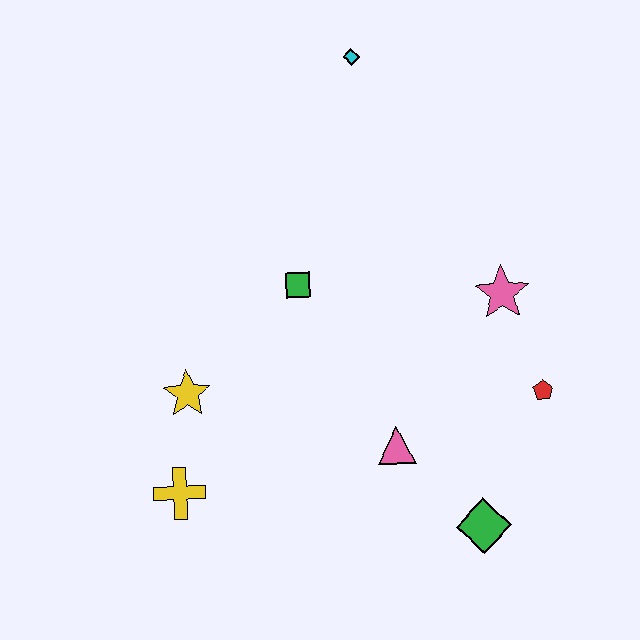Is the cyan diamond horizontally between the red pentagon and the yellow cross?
Yes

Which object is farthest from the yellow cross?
The cyan diamond is farthest from the yellow cross.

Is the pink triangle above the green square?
No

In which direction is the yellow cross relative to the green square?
The yellow cross is below the green square.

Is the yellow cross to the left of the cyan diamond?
Yes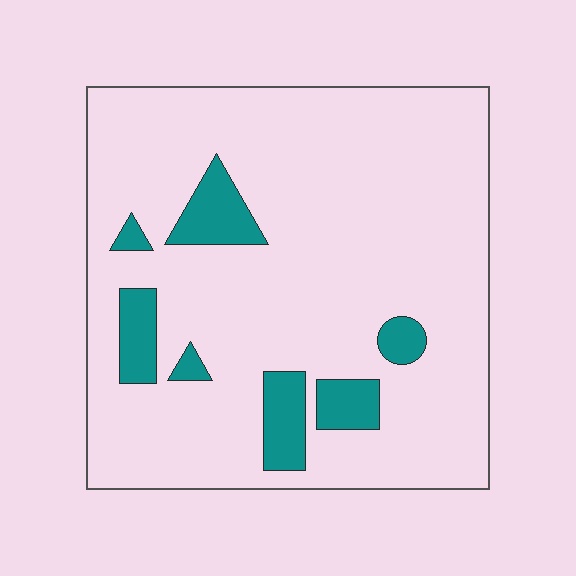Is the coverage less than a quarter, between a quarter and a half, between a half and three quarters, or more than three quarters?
Less than a quarter.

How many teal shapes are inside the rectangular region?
7.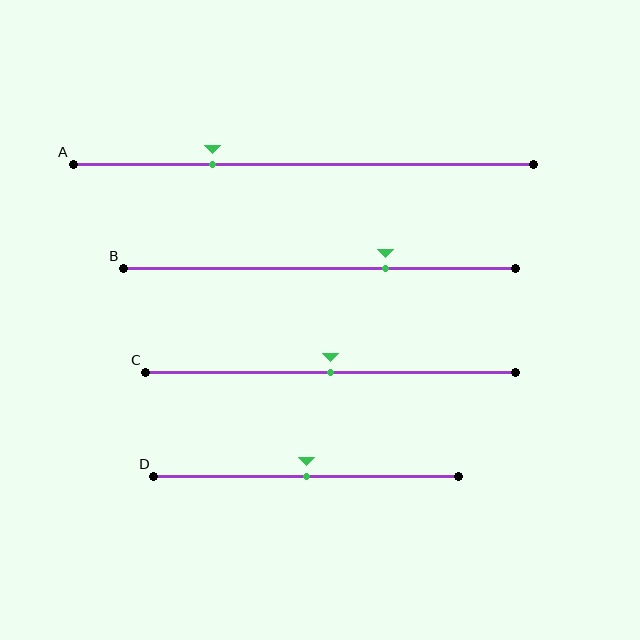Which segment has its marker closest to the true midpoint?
Segment C has its marker closest to the true midpoint.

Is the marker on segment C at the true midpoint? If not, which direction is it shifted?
Yes, the marker on segment C is at the true midpoint.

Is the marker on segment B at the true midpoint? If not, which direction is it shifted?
No, the marker on segment B is shifted to the right by about 17% of the segment length.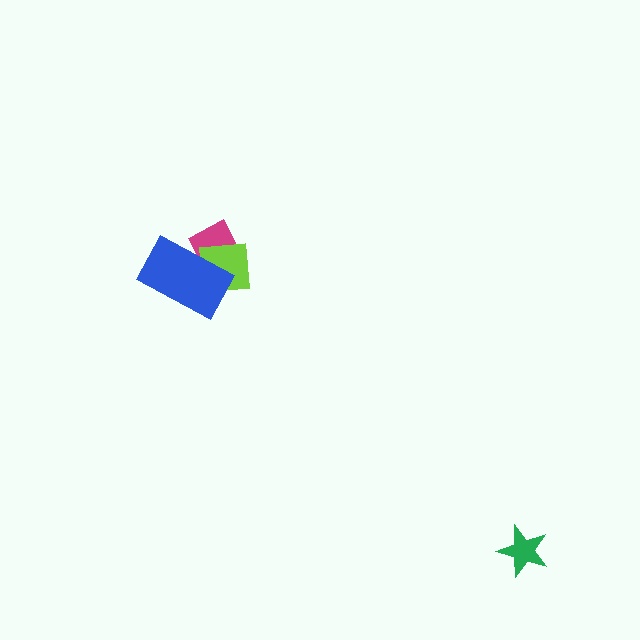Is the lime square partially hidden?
Yes, it is partially covered by another shape.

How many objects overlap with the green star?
0 objects overlap with the green star.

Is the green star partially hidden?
No, no other shape covers it.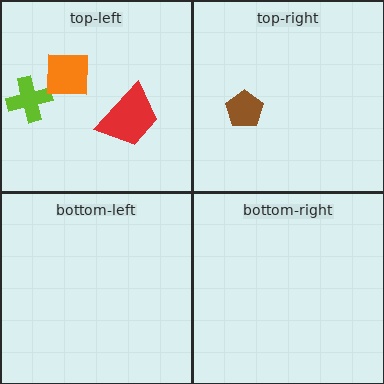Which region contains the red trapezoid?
The top-left region.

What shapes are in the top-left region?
The lime cross, the red trapezoid, the orange square.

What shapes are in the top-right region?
The brown pentagon.